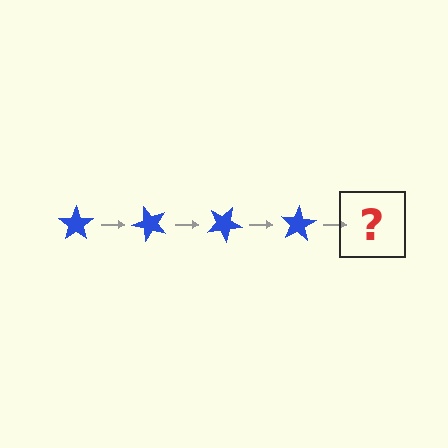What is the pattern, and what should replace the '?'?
The pattern is that the star rotates 50 degrees each step. The '?' should be a blue star rotated 200 degrees.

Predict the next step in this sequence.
The next step is a blue star rotated 200 degrees.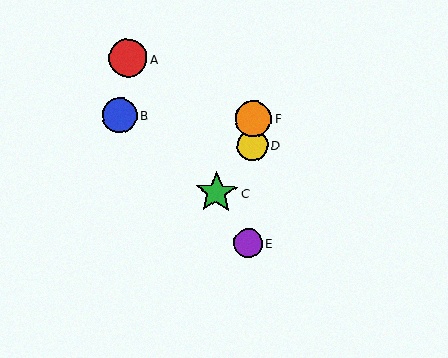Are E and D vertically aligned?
Yes, both are at x≈248.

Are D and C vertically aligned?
No, D is at x≈252 and C is at x≈216.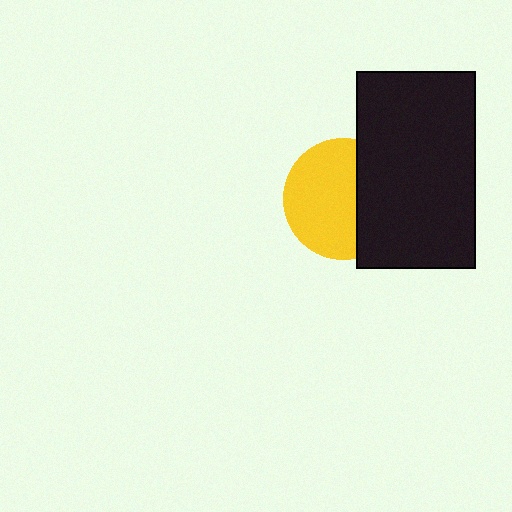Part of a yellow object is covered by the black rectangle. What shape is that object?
It is a circle.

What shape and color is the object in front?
The object in front is a black rectangle.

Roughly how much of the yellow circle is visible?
About half of it is visible (roughly 63%).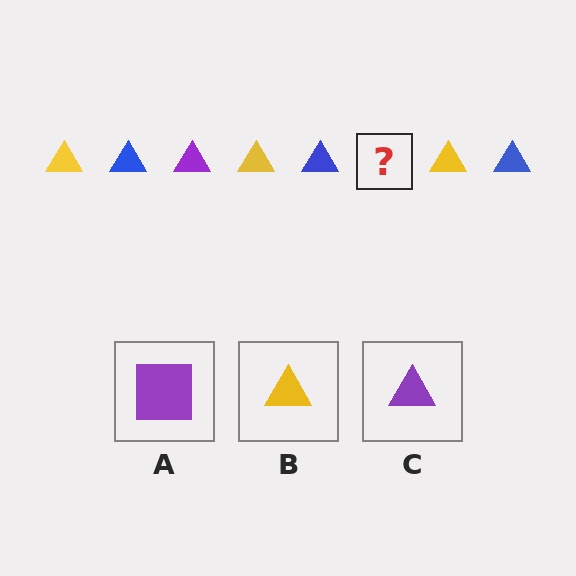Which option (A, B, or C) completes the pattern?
C.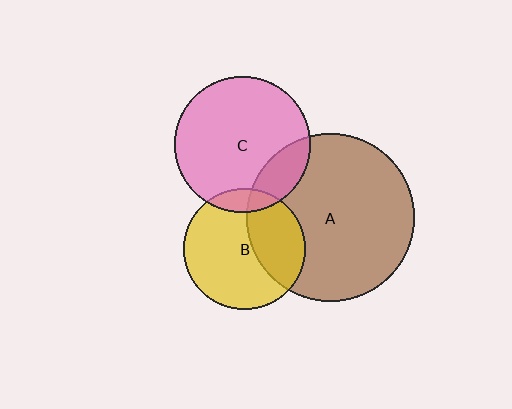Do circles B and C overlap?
Yes.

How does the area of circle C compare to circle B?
Approximately 1.3 times.